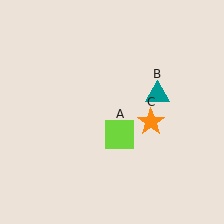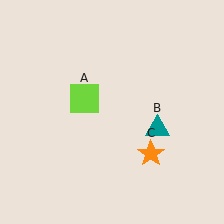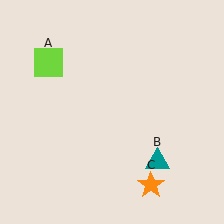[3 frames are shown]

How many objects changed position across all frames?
3 objects changed position: lime square (object A), teal triangle (object B), orange star (object C).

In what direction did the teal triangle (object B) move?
The teal triangle (object B) moved down.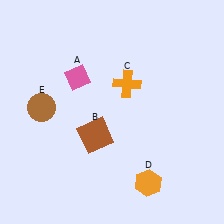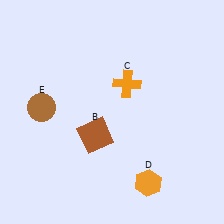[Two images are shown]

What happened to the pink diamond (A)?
The pink diamond (A) was removed in Image 2. It was in the top-left area of Image 1.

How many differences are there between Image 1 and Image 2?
There is 1 difference between the two images.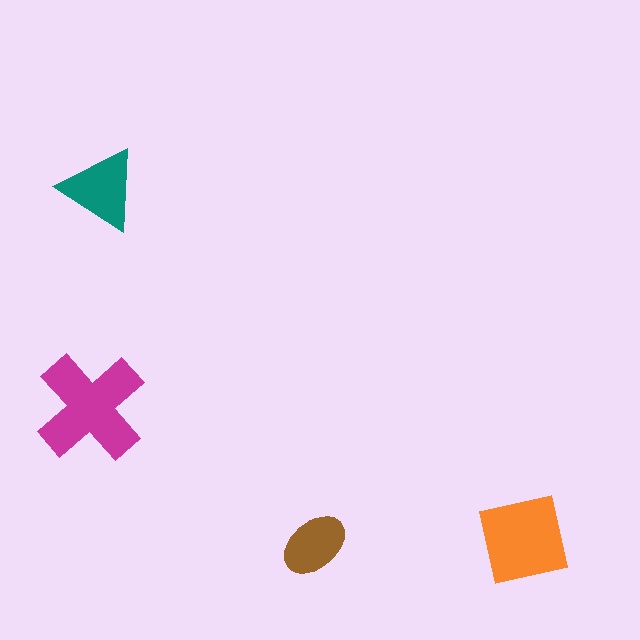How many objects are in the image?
There are 4 objects in the image.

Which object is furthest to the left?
The magenta cross is leftmost.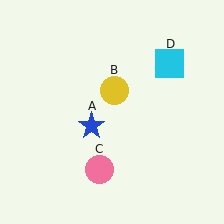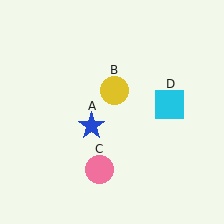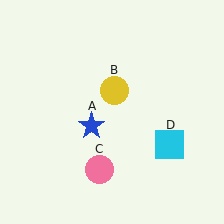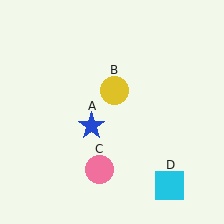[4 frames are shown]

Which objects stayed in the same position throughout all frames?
Blue star (object A) and yellow circle (object B) and pink circle (object C) remained stationary.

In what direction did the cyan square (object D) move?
The cyan square (object D) moved down.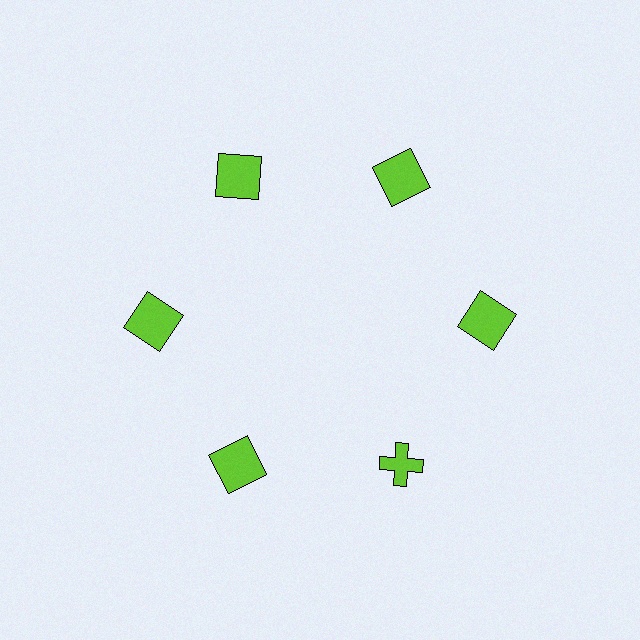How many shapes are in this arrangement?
There are 6 shapes arranged in a ring pattern.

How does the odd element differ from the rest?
It has a different shape: cross instead of square.